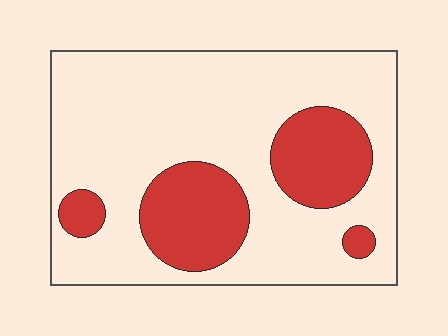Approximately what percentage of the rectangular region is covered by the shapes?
Approximately 25%.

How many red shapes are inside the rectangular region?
4.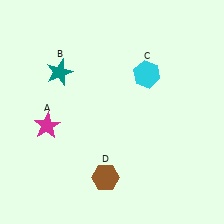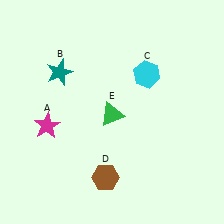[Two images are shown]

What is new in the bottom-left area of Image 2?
A green triangle (E) was added in the bottom-left area of Image 2.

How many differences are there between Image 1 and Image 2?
There is 1 difference between the two images.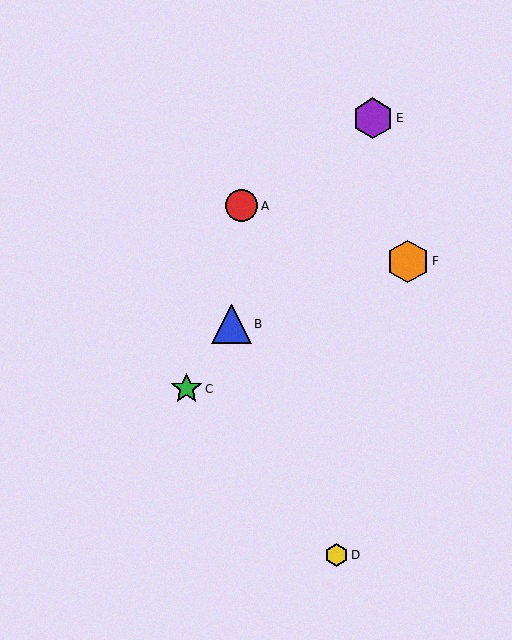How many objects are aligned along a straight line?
3 objects (B, C, E) are aligned along a straight line.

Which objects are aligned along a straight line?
Objects B, C, E are aligned along a straight line.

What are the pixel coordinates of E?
Object E is at (373, 118).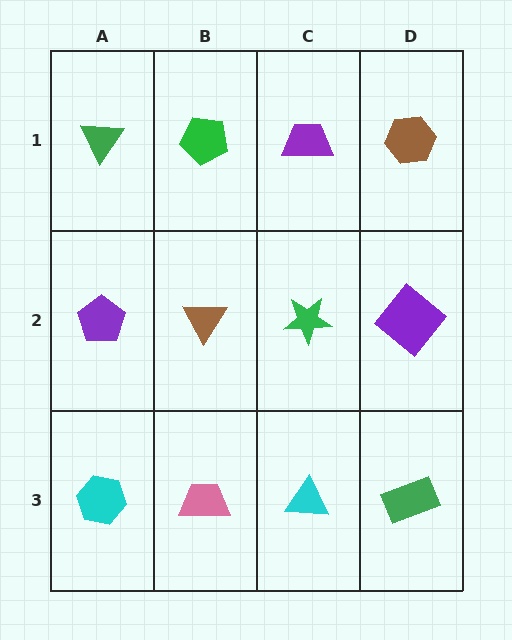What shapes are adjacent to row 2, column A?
A green triangle (row 1, column A), a cyan hexagon (row 3, column A), a brown triangle (row 2, column B).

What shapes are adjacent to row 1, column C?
A green star (row 2, column C), a green pentagon (row 1, column B), a brown hexagon (row 1, column D).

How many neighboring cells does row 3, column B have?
3.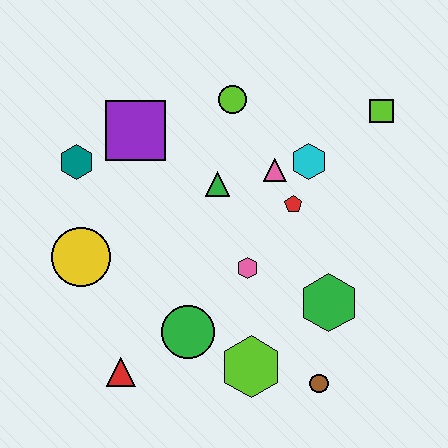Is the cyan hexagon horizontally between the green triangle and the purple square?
No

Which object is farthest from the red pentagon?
The red triangle is farthest from the red pentagon.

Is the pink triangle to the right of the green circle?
Yes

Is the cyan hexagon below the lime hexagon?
No